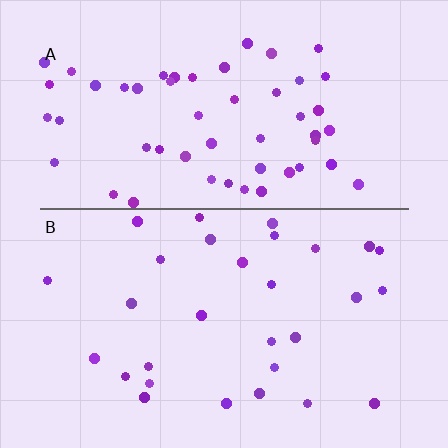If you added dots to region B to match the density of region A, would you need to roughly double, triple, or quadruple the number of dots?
Approximately double.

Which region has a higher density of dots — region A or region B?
A (the top).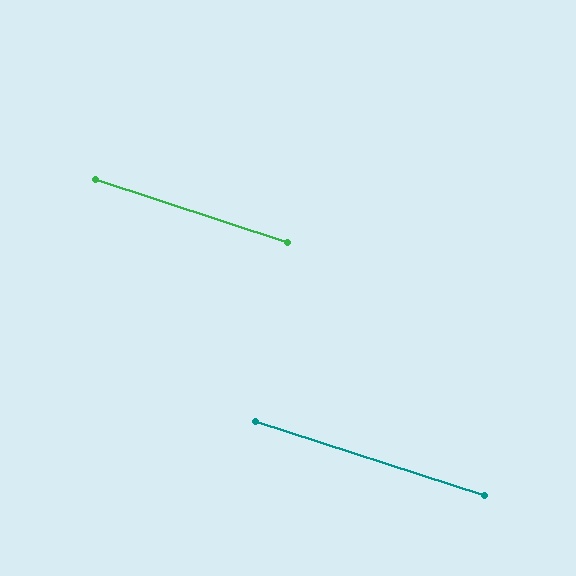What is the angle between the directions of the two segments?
Approximately 0 degrees.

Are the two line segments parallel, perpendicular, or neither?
Parallel — their directions differ by only 0.1°.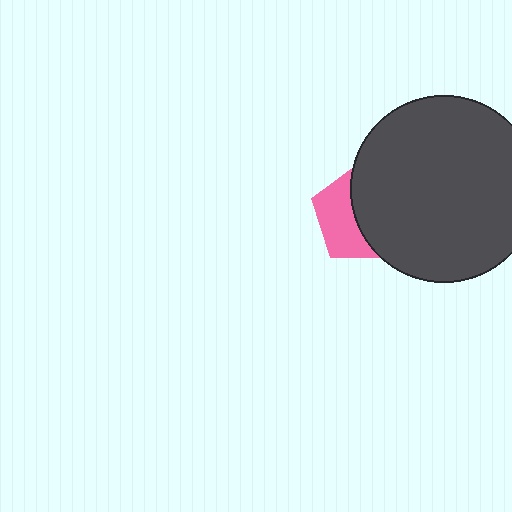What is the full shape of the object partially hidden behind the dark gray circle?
The partially hidden object is a pink pentagon.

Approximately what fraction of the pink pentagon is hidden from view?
Roughly 57% of the pink pentagon is hidden behind the dark gray circle.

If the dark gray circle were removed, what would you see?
You would see the complete pink pentagon.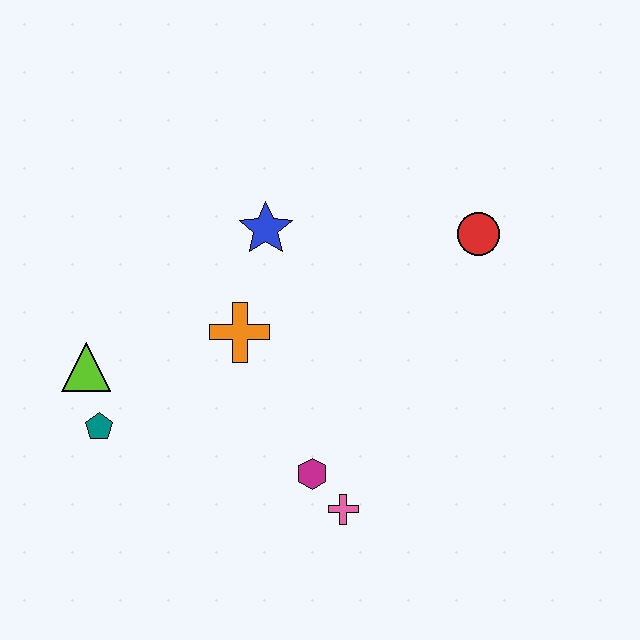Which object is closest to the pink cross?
The magenta hexagon is closest to the pink cross.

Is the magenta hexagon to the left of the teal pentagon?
No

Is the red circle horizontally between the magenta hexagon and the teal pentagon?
No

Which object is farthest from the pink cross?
The red circle is farthest from the pink cross.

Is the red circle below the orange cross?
No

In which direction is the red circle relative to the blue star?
The red circle is to the right of the blue star.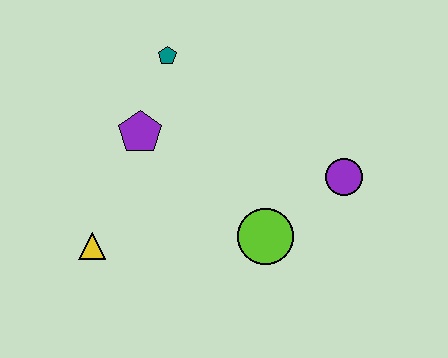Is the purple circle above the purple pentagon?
No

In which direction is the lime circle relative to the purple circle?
The lime circle is to the left of the purple circle.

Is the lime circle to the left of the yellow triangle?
No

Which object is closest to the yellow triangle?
The purple pentagon is closest to the yellow triangle.